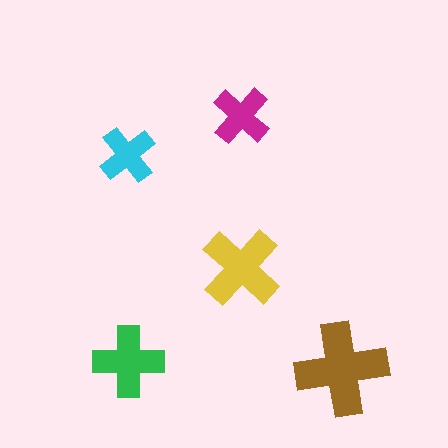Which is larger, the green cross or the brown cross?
The brown one.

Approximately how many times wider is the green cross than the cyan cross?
About 1.5 times wider.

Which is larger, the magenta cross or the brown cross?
The brown one.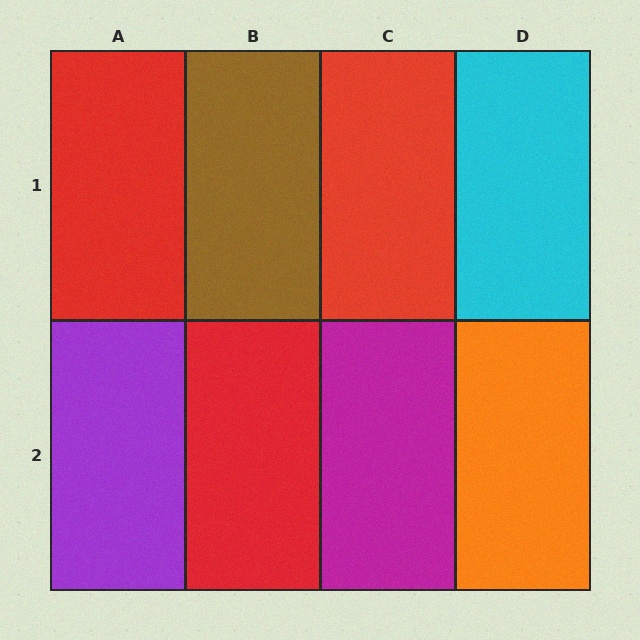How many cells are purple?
1 cell is purple.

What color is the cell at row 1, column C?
Red.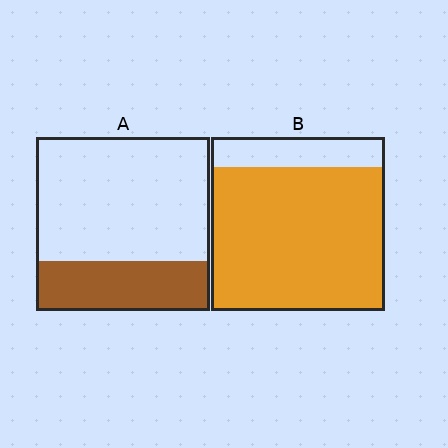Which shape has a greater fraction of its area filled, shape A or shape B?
Shape B.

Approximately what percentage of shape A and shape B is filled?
A is approximately 30% and B is approximately 85%.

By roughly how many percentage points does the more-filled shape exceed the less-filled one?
By roughly 55 percentage points (B over A).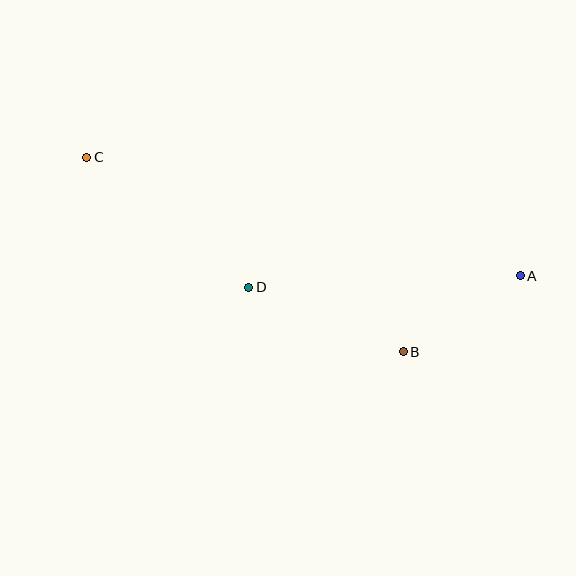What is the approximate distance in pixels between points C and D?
The distance between C and D is approximately 208 pixels.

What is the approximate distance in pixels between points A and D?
The distance between A and D is approximately 271 pixels.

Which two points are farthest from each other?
Points A and C are farthest from each other.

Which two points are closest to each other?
Points A and B are closest to each other.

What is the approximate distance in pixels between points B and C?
The distance between B and C is approximately 371 pixels.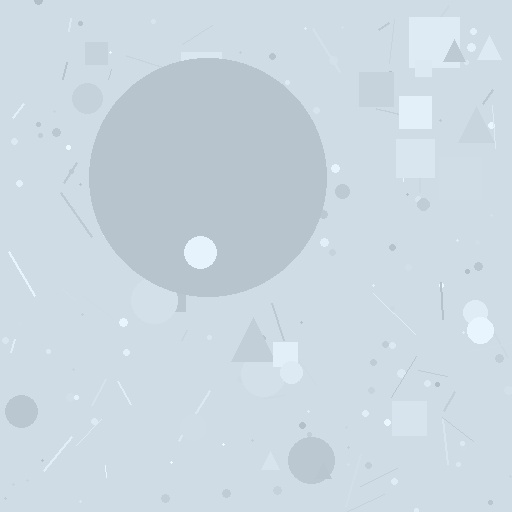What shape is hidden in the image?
A circle is hidden in the image.